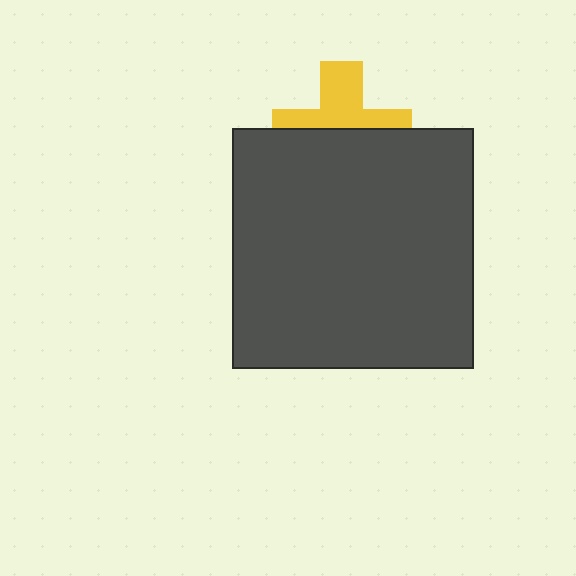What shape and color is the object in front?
The object in front is a dark gray square.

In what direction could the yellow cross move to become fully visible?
The yellow cross could move up. That would shift it out from behind the dark gray square entirely.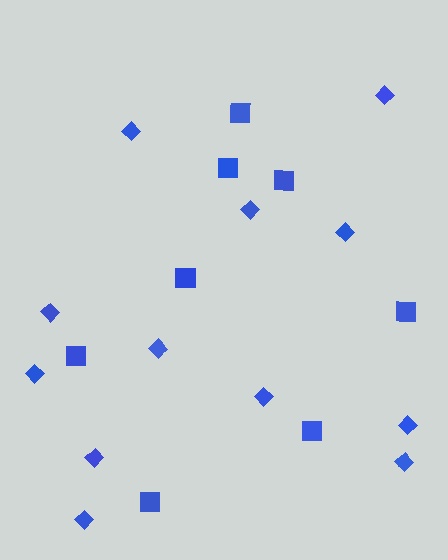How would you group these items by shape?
There are 2 groups: one group of squares (8) and one group of diamonds (12).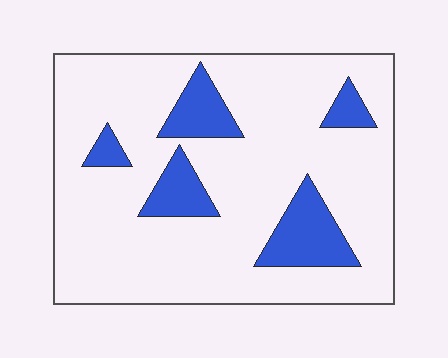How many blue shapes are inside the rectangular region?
5.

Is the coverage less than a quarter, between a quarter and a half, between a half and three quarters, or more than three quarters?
Less than a quarter.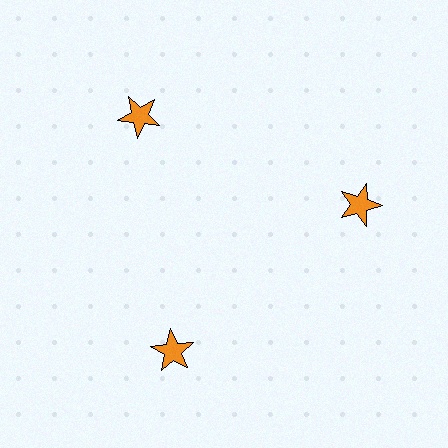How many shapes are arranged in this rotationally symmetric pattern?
There are 3 shapes, arranged in 3 groups of 1.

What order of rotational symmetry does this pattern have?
This pattern has 3-fold rotational symmetry.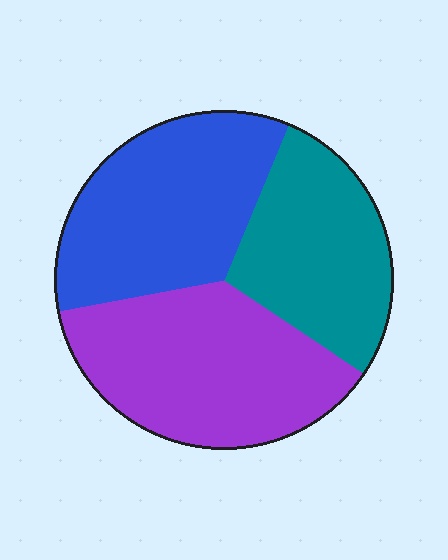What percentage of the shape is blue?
Blue covers roughly 35% of the shape.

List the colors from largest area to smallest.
From largest to smallest: purple, blue, teal.